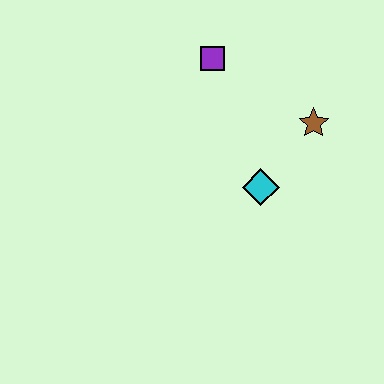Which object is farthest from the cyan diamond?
The purple square is farthest from the cyan diamond.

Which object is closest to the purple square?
The brown star is closest to the purple square.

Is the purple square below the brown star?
No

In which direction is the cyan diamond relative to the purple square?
The cyan diamond is below the purple square.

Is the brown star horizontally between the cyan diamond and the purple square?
No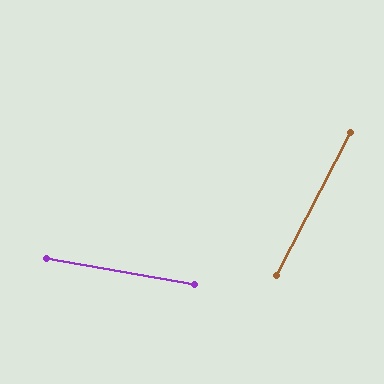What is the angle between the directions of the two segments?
Approximately 72 degrees.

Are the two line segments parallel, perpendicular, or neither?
Neither parallel nor perpendicular — they differ by about 72°.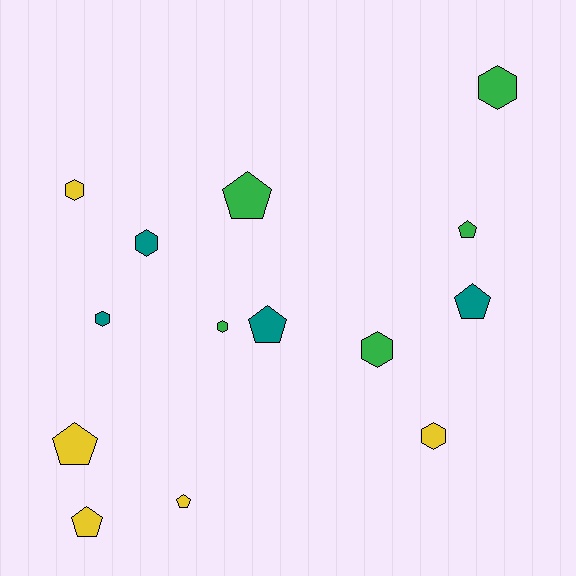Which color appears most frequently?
Yellow, with 5 objects.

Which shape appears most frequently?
Pentagon, with 7 objects.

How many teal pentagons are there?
There are 2 teal pentagons.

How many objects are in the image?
There are 14 objects.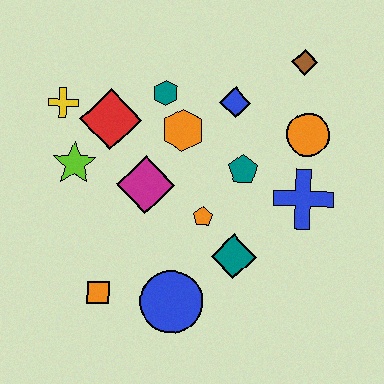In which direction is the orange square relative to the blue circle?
The orange square is to the left of the blue circle.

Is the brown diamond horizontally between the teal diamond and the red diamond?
No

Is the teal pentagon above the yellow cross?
No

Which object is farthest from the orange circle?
The orange square is farthest from the orange circle.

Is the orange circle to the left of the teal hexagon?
No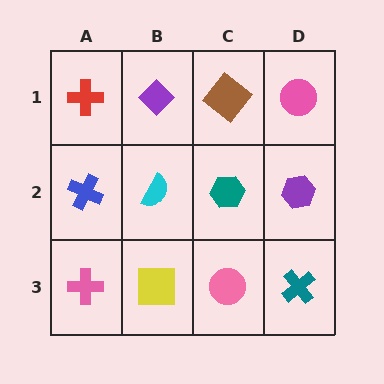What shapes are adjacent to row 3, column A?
A blue cross (row 2, column A), a yellow square (row 3, column B).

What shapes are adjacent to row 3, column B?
A cyan semicircle (row 2, column B), a pink cross (row 3, column A), a pink circle (row 3, column C).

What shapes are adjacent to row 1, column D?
A purple hexagon (row 2, column D), a brown diamond (row 1, column C).